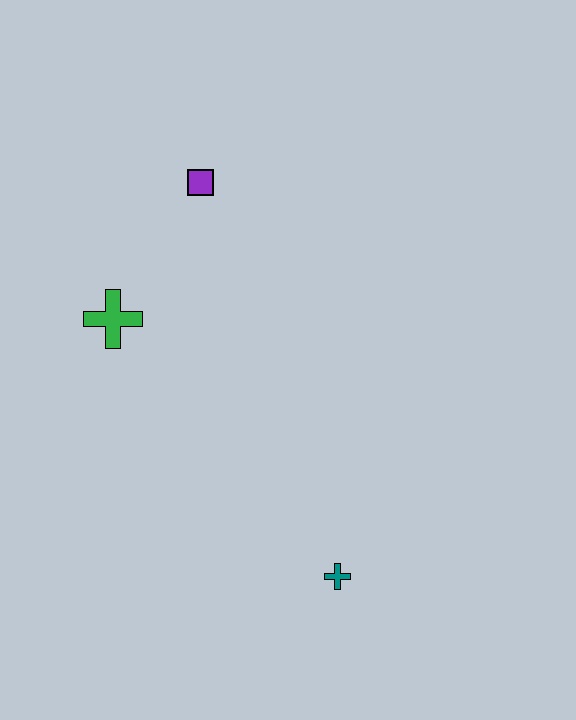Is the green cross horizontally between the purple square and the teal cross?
No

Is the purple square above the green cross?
Yes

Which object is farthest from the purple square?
The teal cross is farthest from the purple square.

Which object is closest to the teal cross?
The green cross is closest to the teal cross.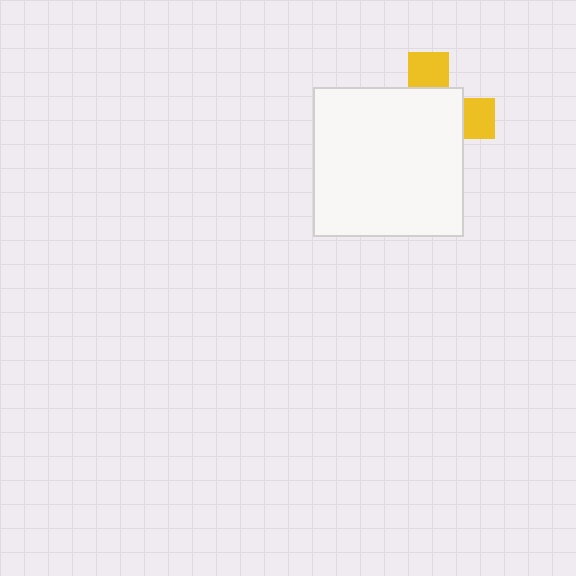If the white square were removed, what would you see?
You would see the complete yellow cross.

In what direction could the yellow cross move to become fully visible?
The yellow cross could move toward the upper-right. That would shift it out from behind the white square entirely.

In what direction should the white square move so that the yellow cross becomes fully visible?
The white square should move toward the lower-left. That is the shortest direction to clear the overlap and leave the yellow cross fully visible.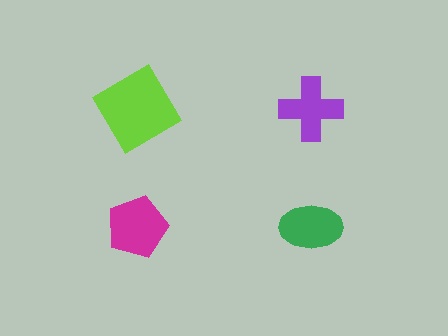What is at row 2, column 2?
A green ellipse.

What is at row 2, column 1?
A magenta pentagon.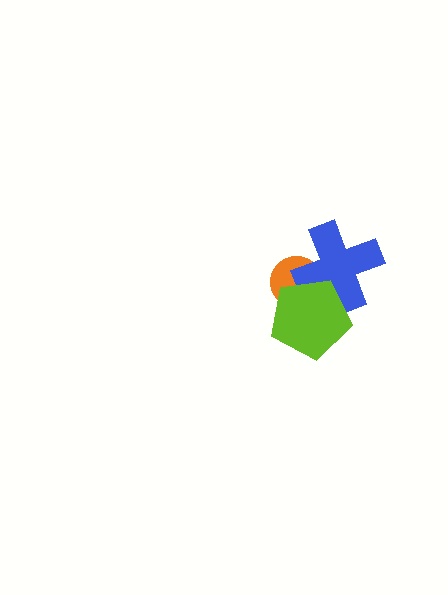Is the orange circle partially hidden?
Yes, it is partially covered by another shape.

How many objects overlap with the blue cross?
2 objects overlap with the blue cross.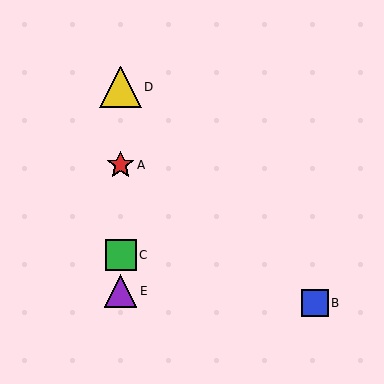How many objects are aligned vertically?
4 objects (A, C, D, E) are aligned vertically.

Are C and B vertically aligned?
No, C is at x≈121 and B is at x≈315.